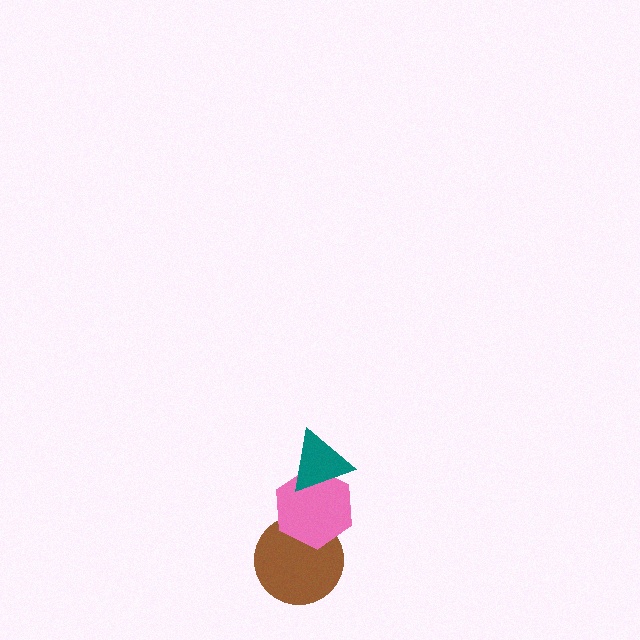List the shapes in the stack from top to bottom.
From top to bottom: the teal triangle, the pink hexagon, the brown circle.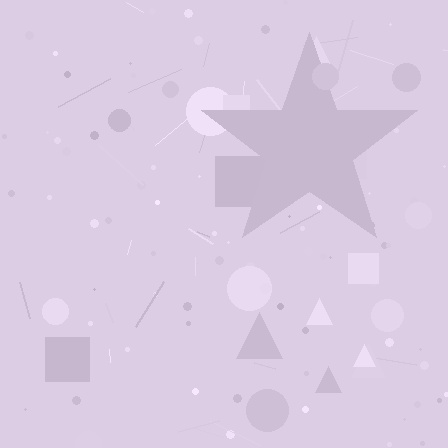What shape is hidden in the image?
A star is hidden in the image.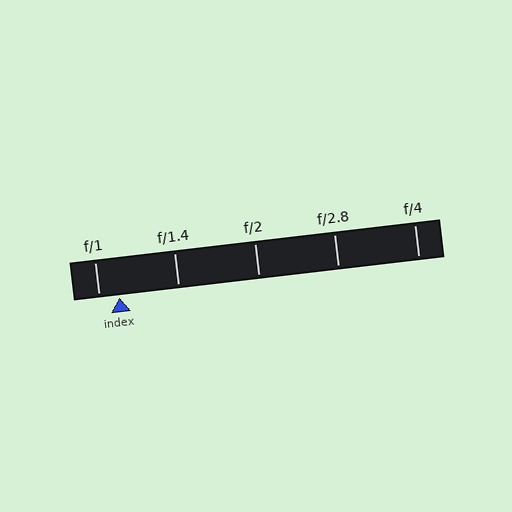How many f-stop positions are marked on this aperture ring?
There are 5 f-stop positions marked.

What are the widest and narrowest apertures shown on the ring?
The widest aperture shown is f/1 and the narrowest is f/4.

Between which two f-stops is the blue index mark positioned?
The index mark is between f/1 and f/1.4.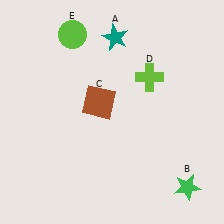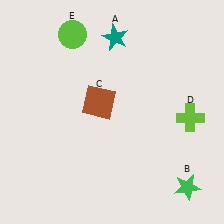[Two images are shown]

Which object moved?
The lime cross (D) moved down.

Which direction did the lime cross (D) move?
The lime cross (D) moved down.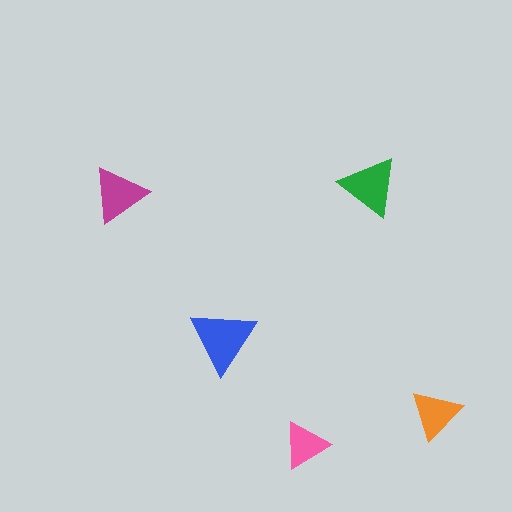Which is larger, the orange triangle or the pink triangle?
The orange one.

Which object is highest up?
The green triangle is topmost.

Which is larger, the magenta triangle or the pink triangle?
The magenta one.